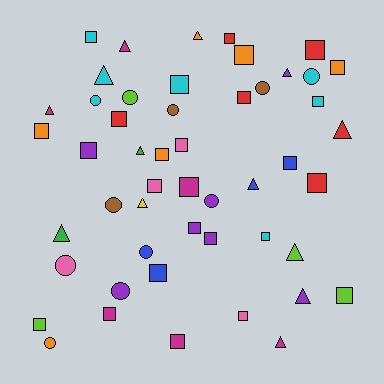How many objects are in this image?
There are 50 objects.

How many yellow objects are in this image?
There is 1 yellow object.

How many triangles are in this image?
There are 13 triangles.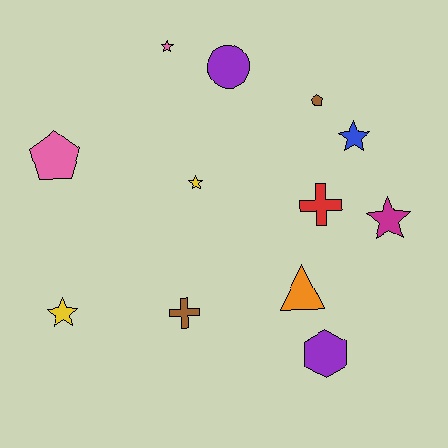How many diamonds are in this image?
There are no diamonds.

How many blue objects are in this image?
There is 1 blue object.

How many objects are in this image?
There are 12 objects.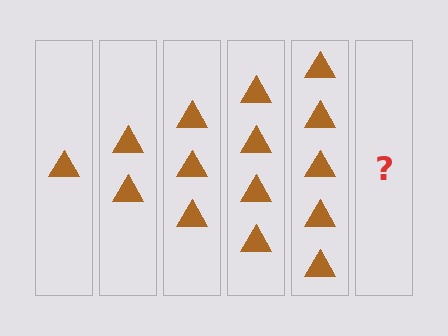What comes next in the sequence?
The next element should be 6 triangles.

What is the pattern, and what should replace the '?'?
The pattern is that each step adds one more triangle. The '?' should be 6 triangles.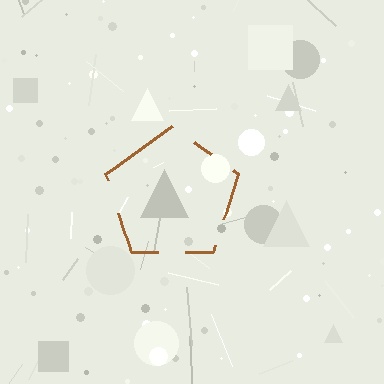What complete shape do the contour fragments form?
The contour fragments form a pentagon.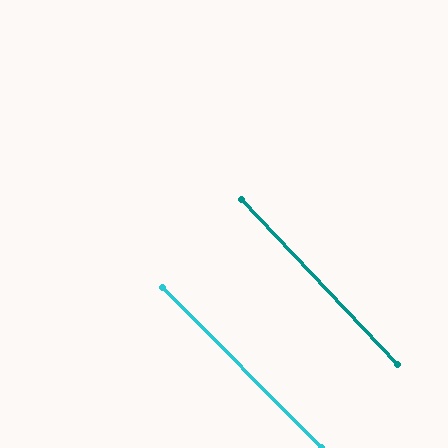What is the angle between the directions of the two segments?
Approximately 1 degree.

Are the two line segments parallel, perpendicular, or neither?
Parallel — their directions differ by only 1.5°.